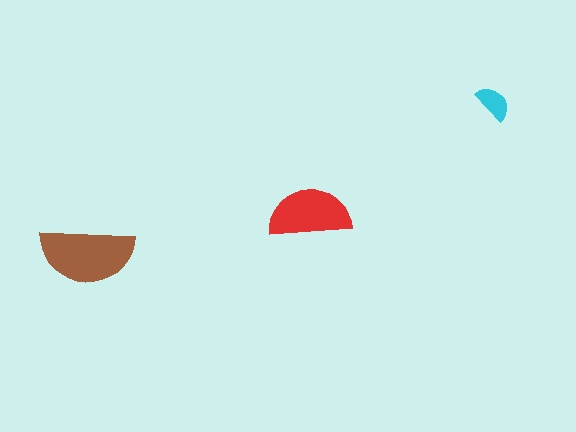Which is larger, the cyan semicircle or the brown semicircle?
The brown one.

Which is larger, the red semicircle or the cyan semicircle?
The red one.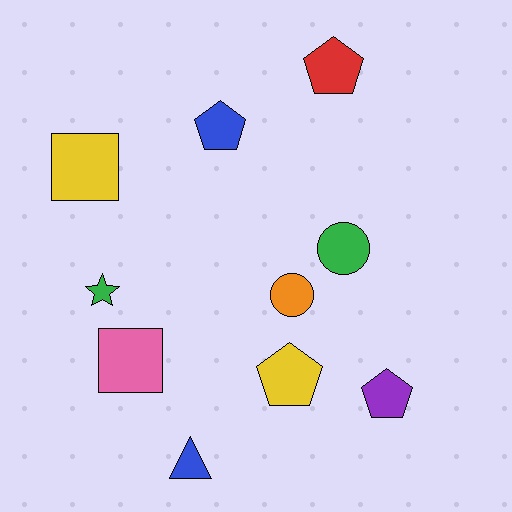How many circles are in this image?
There are 2 circles.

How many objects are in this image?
There are 10 objects.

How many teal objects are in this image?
There are no teal objects.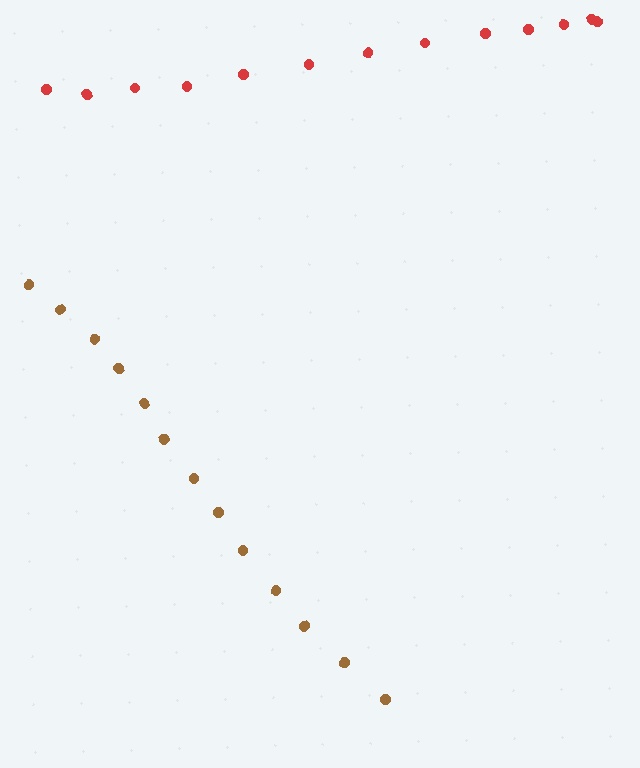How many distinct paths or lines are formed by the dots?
There are 2 distinct paths.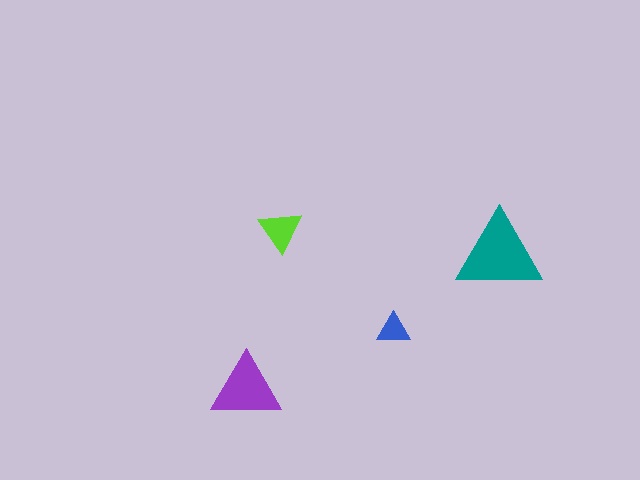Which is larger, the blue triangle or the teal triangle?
The teal one.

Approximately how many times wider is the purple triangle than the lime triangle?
About 1.5 times wider.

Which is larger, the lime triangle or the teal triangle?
The teal one.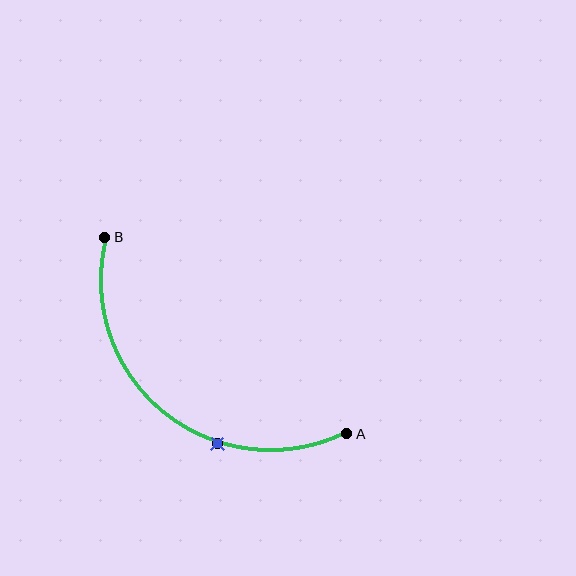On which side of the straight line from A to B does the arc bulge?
The arc bulges below and to the left of the straight line connecting A and B.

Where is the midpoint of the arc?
The arc midpoint is the point on the curve farthest from the straight line joining A and B. It sits below and to the left of that line.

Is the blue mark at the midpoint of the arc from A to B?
No. The blue mark lies on the arc but is closer to endpoint A. The arc midpoint would be at the point on the curve equidistant along the arc from both A and B.